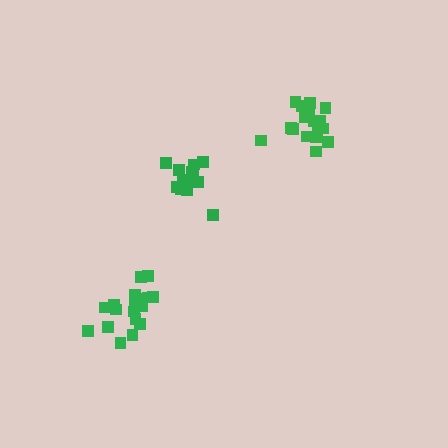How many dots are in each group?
Group 1: 17 dots, Group 2: 18 dots, Group 3: 14 dots (49 total).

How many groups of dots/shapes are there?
There are 3 groups.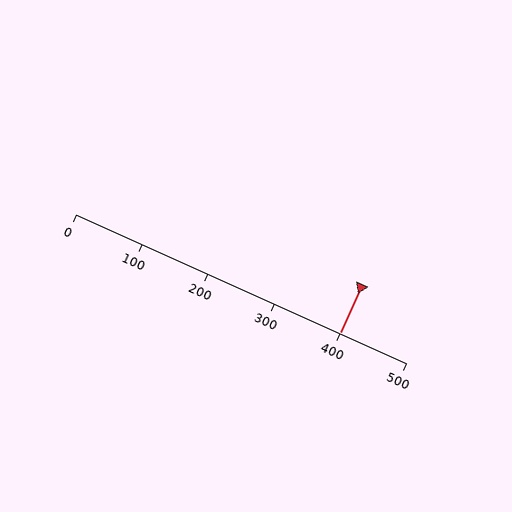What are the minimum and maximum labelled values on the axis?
The axis runs from 0 to 500.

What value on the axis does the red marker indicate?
The marker indicates approximately 400.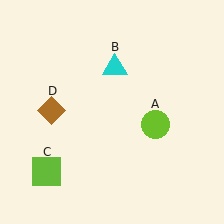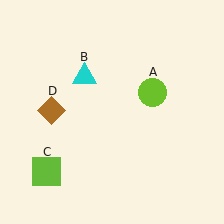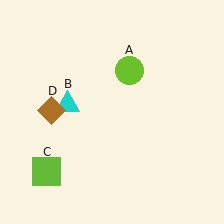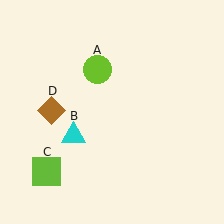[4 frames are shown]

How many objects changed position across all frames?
2 objects changed position: lime circle (object A), cyan triangle (object B).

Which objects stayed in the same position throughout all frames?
Lime square (object C) and brown diamond (object D) remained stationary.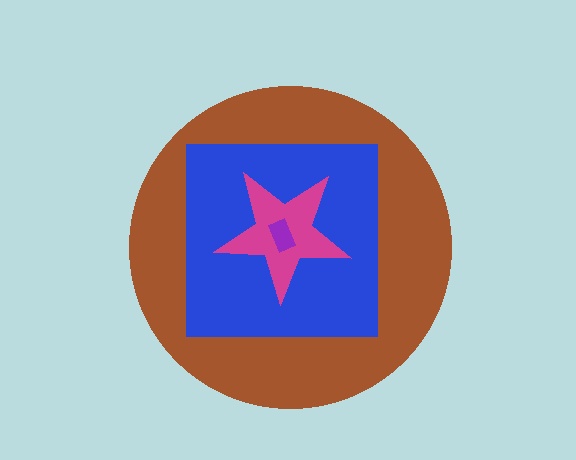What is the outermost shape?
The brown circle.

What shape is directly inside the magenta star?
The purple rectangle.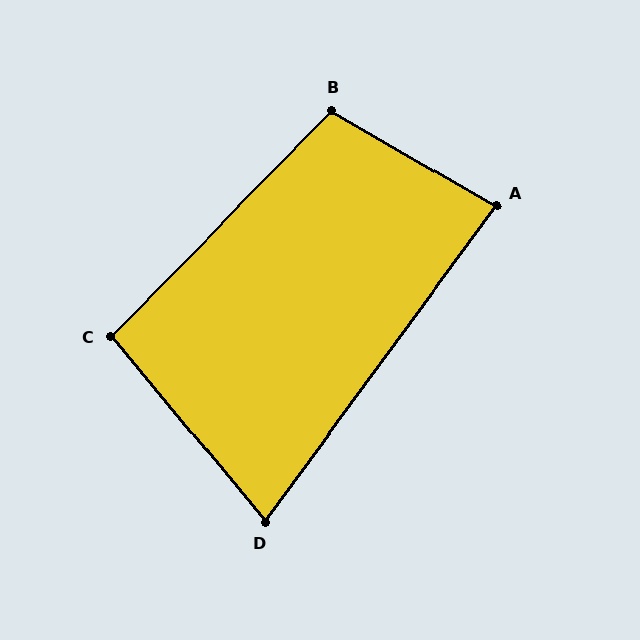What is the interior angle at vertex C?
Approximately 96 degrees (obtuse).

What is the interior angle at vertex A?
Approximately 84 degrees (acute).